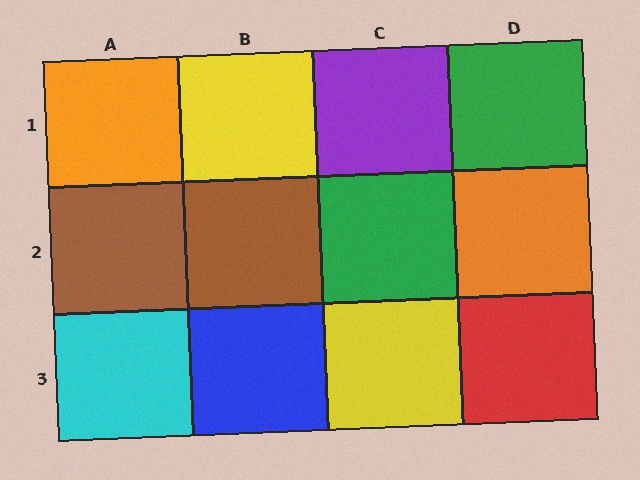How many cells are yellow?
2 cells are yellow.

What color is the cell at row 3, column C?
Yellow.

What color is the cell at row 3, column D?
Red.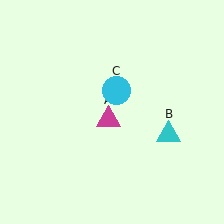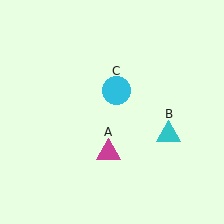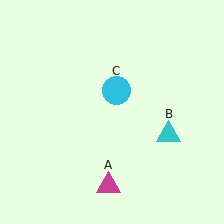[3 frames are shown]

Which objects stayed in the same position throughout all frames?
Cyan triangle (object B) and cyan circle (object C) remained stationary.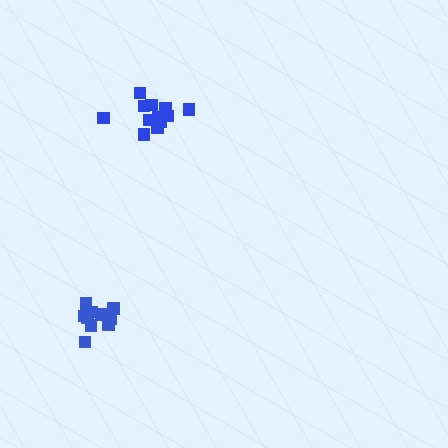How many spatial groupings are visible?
There are 2 spatial groupings.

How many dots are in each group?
Group 1: 10 dots, Group 2: 12 dots (22 total).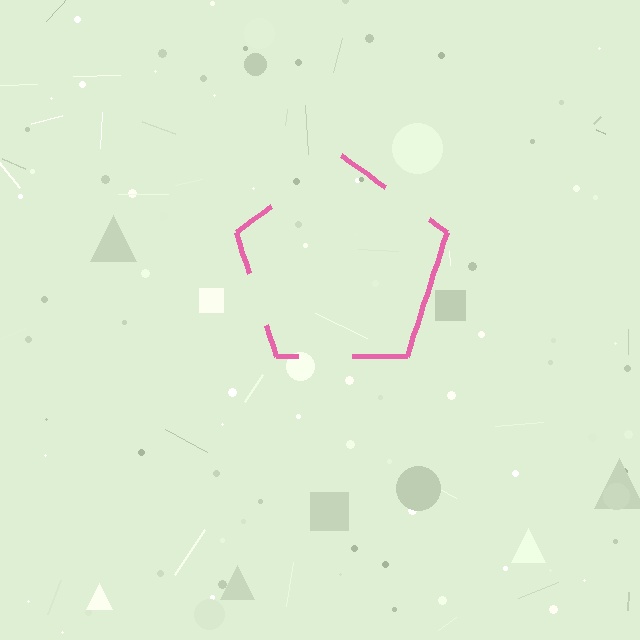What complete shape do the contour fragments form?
The contour fragments form a pentagon.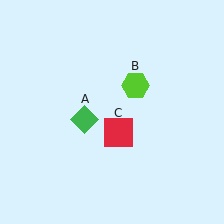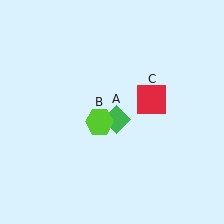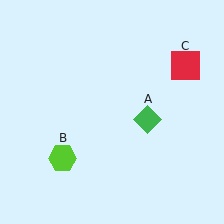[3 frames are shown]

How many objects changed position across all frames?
3 objects changed position: green diamond (object A), lime hexagon (object B), red square (object C).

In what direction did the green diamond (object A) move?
The green diamond (object A) moved right.